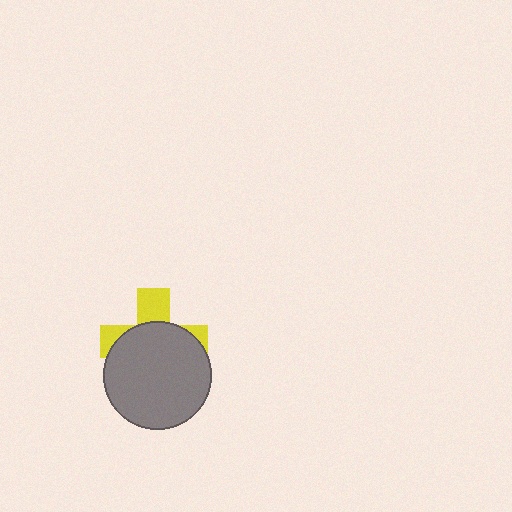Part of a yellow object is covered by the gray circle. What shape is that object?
It is a cross.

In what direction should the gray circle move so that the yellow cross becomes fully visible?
The gray circle should move down. That is the shortest direction to clear the overlap and leave the yellow cross fully visible.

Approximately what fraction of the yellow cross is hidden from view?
Roughly 67% of the yellow cross is hidden behind the gray circle.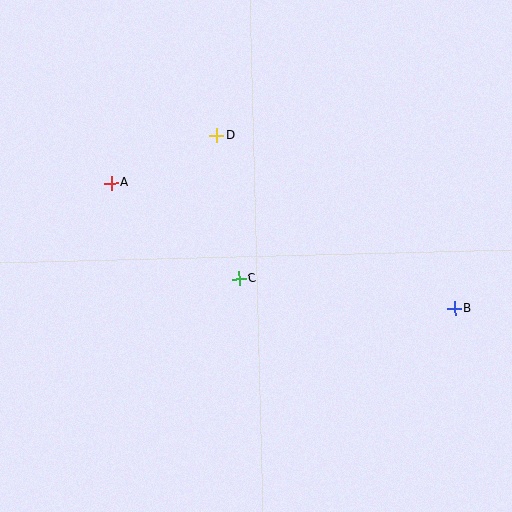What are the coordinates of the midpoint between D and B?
The midpoint between D and B is at (336, 222).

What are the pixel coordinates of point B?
Point B is at (455, 308).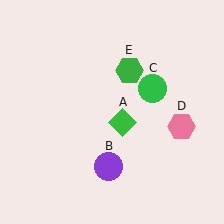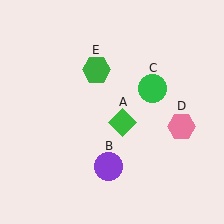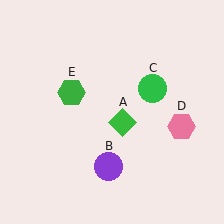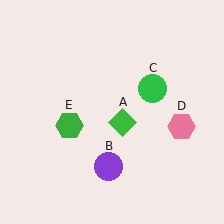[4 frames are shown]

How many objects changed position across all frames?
1 object changed position: green hexagon (object E).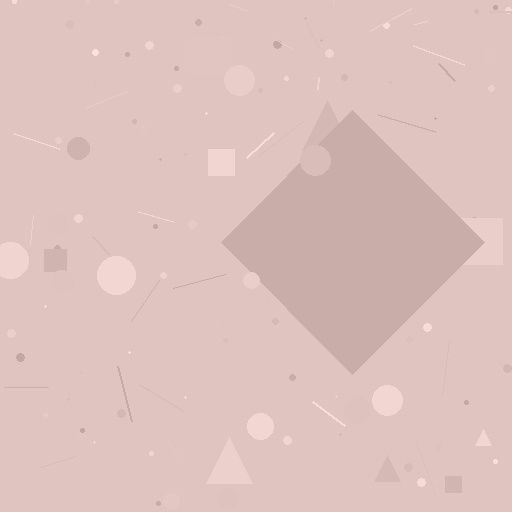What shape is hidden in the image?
A diamond is hidden in the image.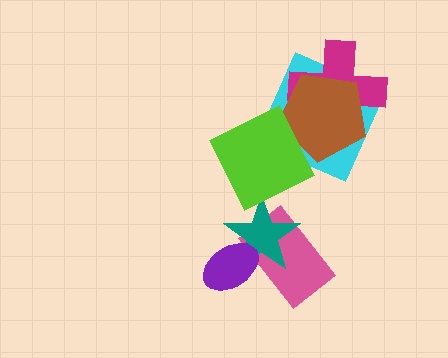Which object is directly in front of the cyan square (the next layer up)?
The magenta cross is directly in front of the cyan square.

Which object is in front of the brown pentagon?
The lime square is in front of the brown pentagon.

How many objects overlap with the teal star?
2 objects overlap with the teal star.